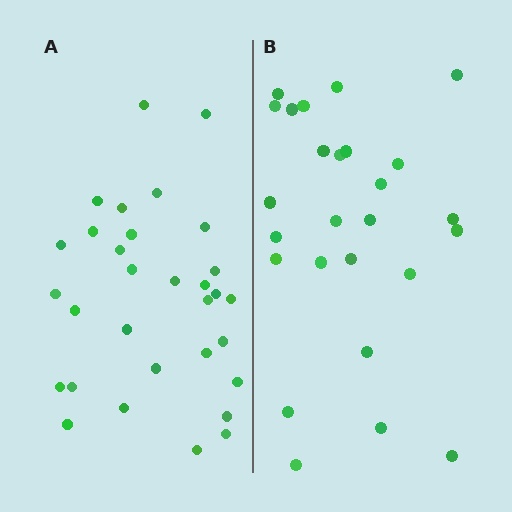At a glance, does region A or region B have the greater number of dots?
Region A (the left region) has more dots.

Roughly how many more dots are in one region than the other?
Region A has about 5 more dots than region B.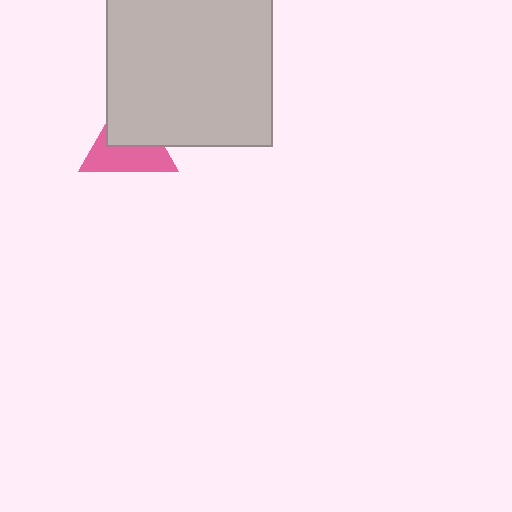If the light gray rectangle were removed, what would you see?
You would see the complete pink triangle.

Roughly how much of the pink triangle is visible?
About half of it is visible (roughly 51%).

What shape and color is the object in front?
The object in front is a light gray rectangle.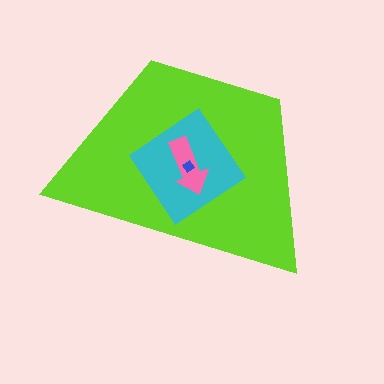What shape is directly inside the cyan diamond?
The pink arrow.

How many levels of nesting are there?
4.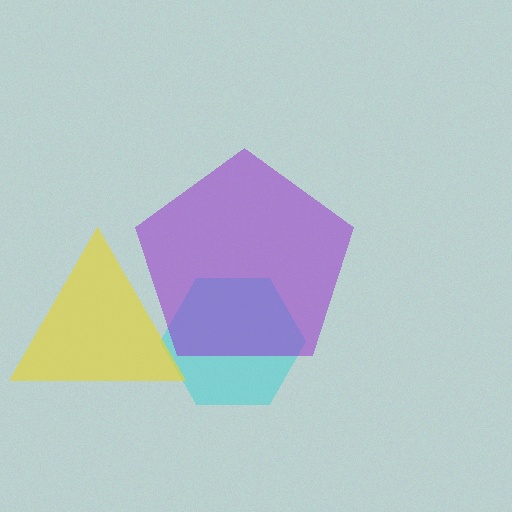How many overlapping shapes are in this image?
There are 3 overlapping shapes in the image.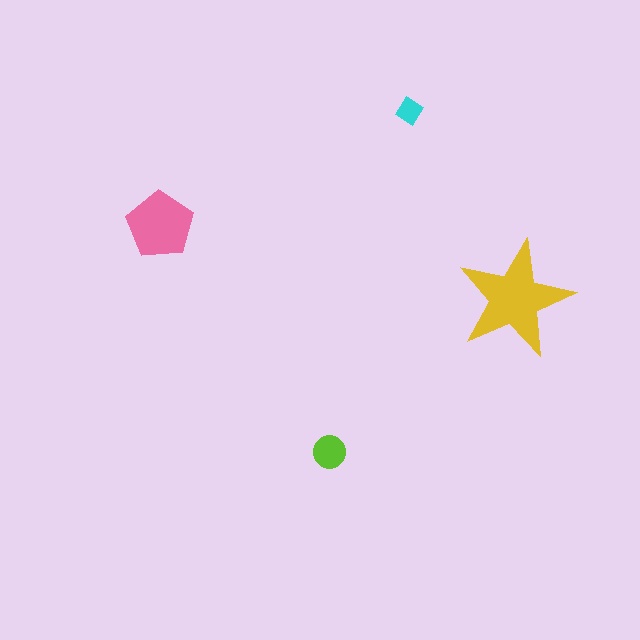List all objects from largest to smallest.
The yellow star, the pink pentagon, the lime circle, the cyan diamond.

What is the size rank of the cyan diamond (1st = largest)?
4th.